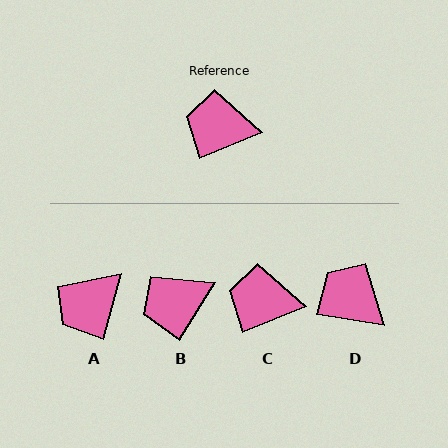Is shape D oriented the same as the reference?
No, it is off by about 31 degrees.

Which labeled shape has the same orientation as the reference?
C.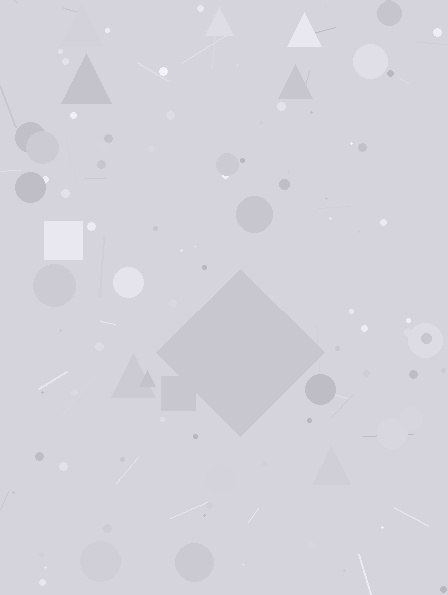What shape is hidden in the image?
A diamond is hidden in the image.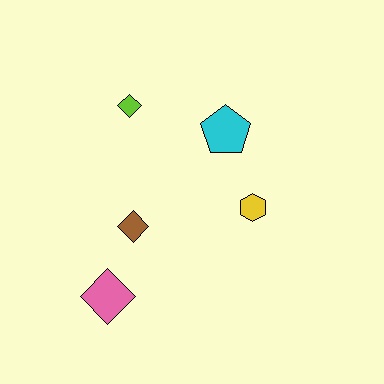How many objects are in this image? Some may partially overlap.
There are 5 objects.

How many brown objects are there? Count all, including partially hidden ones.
There is 1 brown object.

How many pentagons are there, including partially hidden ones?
There is 1 pentagon.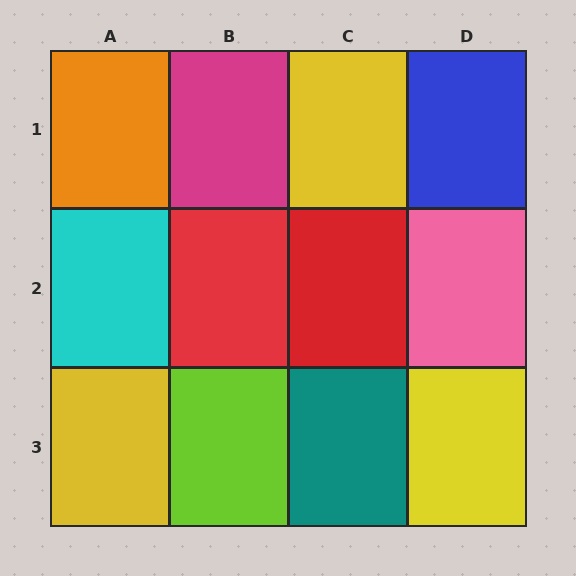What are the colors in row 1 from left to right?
Orange, magenta, yellow, blue.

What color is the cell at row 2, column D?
Pink.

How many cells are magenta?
1 cell is magenta.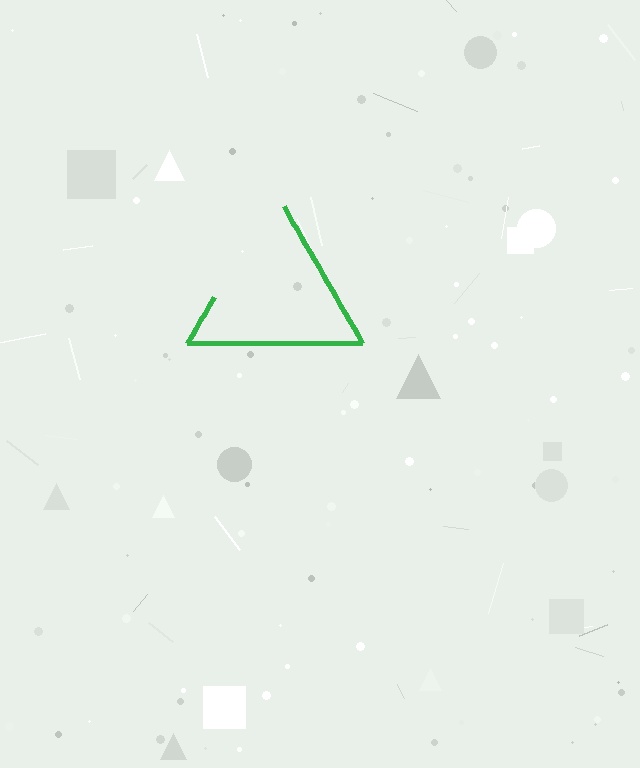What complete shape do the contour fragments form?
The contour fragments form a triangle.